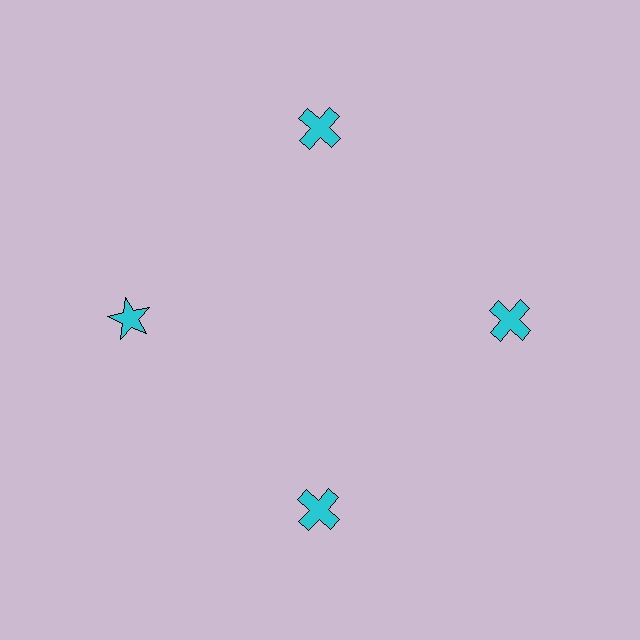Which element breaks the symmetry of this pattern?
The cyan star at roughly the 9 o'clock position breaks the symmetry. All other shapes are cyan crosses.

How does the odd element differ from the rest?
It has a different shape: star instead of cross.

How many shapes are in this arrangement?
There are 4 shapes arranged in a ring pattern.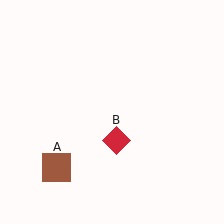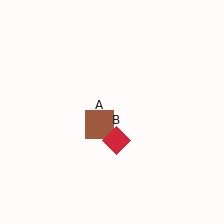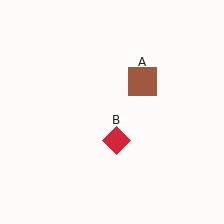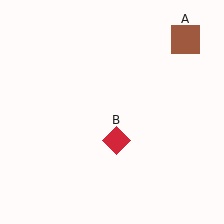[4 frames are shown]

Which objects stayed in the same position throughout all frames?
Red diamond (object B) remained stationary.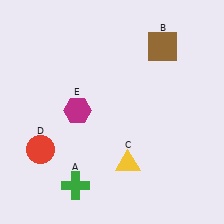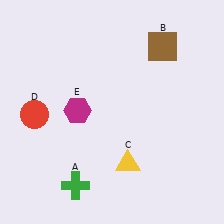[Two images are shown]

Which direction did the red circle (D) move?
The red circle (D) moved up.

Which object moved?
The red circle (D) moved up.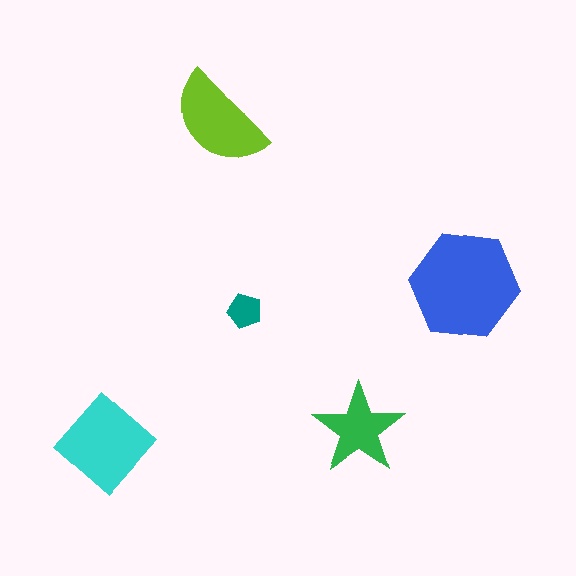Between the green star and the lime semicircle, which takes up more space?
The lime semicircle.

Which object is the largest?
The blue hexagon.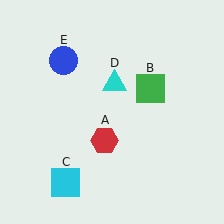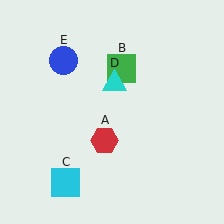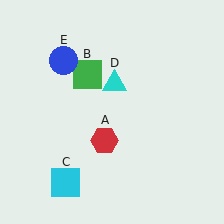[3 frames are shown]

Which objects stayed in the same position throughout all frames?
Red hexagon (object A) and cyan square (object C) and cyan triangle (object D) and blue circle (object E) remained stationary.